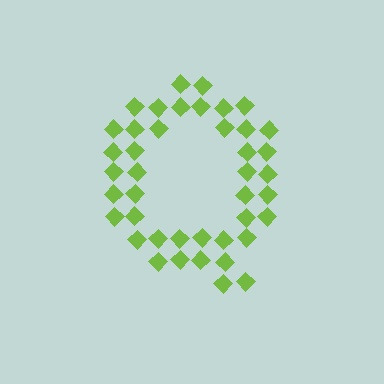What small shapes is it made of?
It is made of small diamonds.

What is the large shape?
The large shape is the letter Q.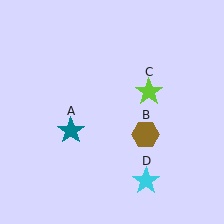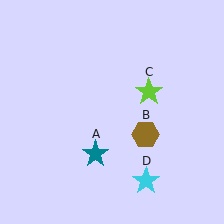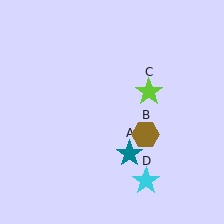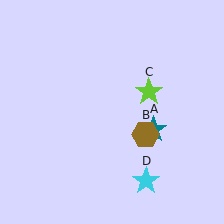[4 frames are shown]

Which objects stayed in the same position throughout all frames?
Brown hexagon (object B) and lime star (object C) and cyan star (object D) remained stationary.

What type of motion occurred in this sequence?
The teal star (object A) rotated counterclockwise around the center of the scene.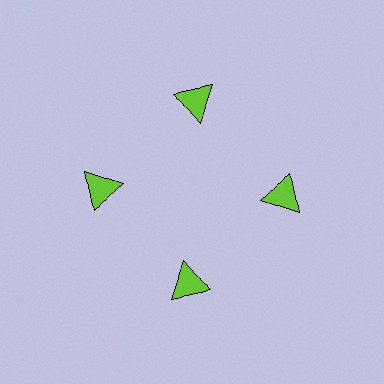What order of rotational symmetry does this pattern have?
This pattern has 4-fold rotational symmetry.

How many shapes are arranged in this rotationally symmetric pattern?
There are 4 shapes, arranged in 4 groups of 1.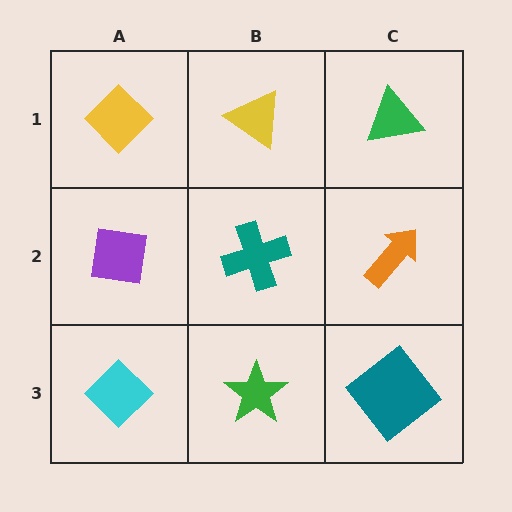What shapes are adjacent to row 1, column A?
A purple square (row 2, column A), a yellow triangle (row 1, column B).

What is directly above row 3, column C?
An orange arrow.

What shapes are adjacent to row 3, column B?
A teal cross (row 2, column B), a cyan diamond (row 3, column A), a teal diamond (row 3, column C).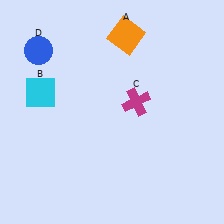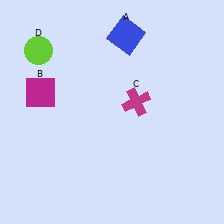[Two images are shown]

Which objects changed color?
A changed from orange to blue. B changed from cyan to magenta. D changed from blue to lime.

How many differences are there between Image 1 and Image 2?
There are 3 differences between the two images.